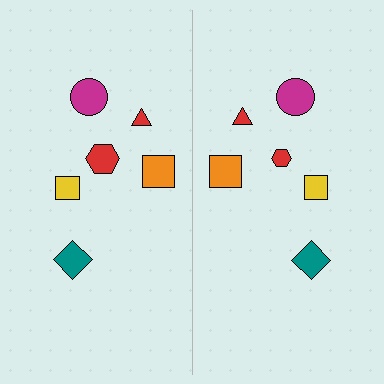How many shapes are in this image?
There are 12 shapes in this image.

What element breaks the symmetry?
The red hexagon on the right side has a different size than its mirror counterpart.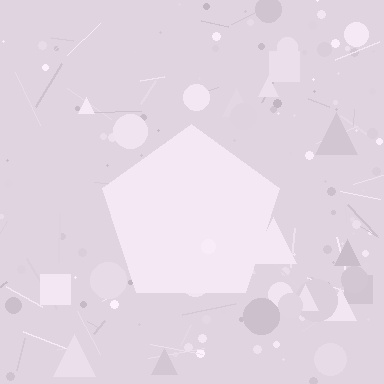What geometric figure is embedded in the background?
A pentagon is embedded in the background.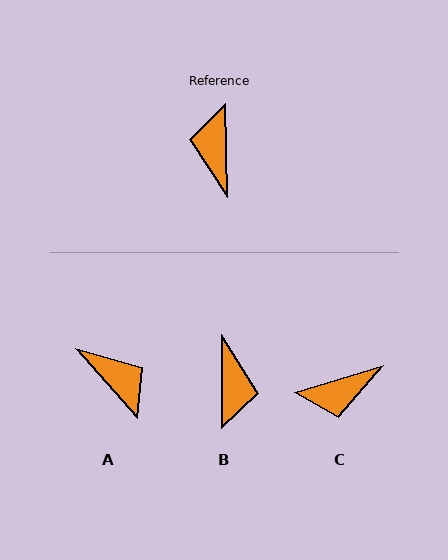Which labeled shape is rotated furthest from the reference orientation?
B, about 179 degrees away.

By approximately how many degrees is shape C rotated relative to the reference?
Approximately 106 degrees counter-clockwise.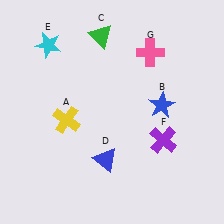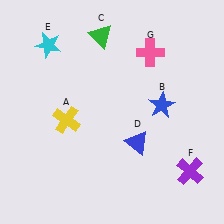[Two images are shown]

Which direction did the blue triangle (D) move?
The blue triangle (D) moved right.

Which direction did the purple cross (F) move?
The purple cross (F) moved down.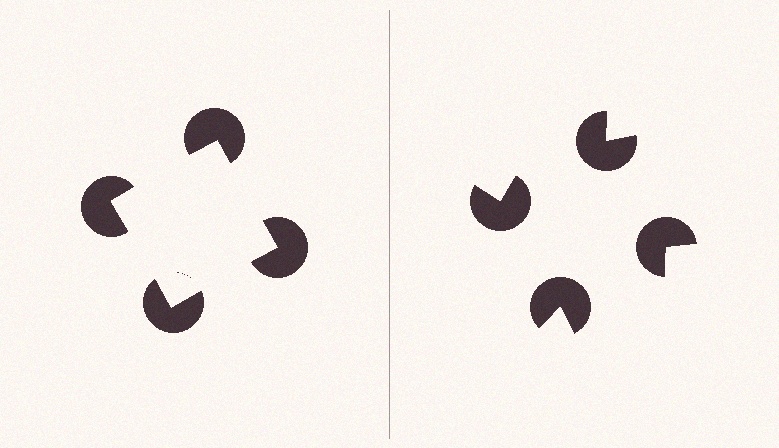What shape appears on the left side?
An illusory square.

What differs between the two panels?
The pac-man discs are positioned identically on both sides; only the wedge orientations differ. On the left they align to a square; on the right they are misaligned.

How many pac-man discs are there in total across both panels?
8 — 4 on each side.